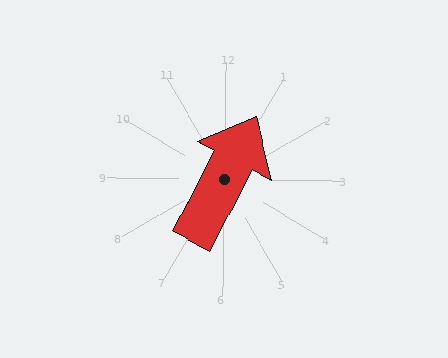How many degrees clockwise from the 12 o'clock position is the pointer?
Approximately 27 degrees.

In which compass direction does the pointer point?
Northeast.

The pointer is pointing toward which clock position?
Roughly 1 o'clock.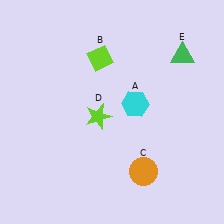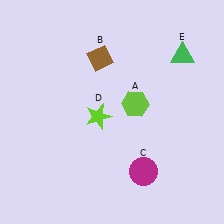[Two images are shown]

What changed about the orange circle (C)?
In Image 1, C is orange. In Image 2, it changed to magenta.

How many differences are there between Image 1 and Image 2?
There are 3 differences between the two images.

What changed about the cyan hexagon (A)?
In Image 1, A is cyan. In Image 2, it changed to lime.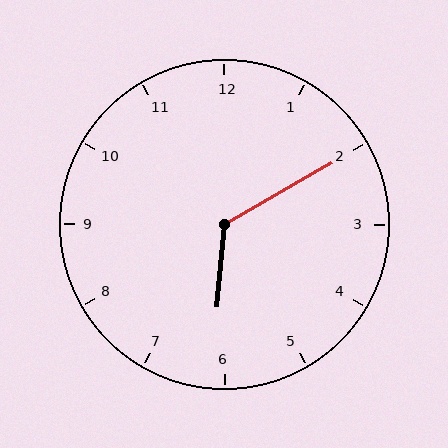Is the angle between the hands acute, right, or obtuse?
It is obtuse.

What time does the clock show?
6:10.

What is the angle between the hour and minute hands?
Approximately 125 degrees.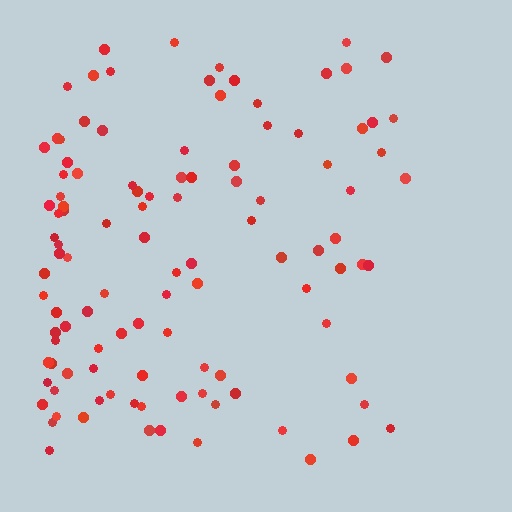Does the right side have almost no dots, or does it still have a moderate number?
Still a moderate number, just noticeably fewer than the left.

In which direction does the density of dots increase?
From right to left, with the left side densest.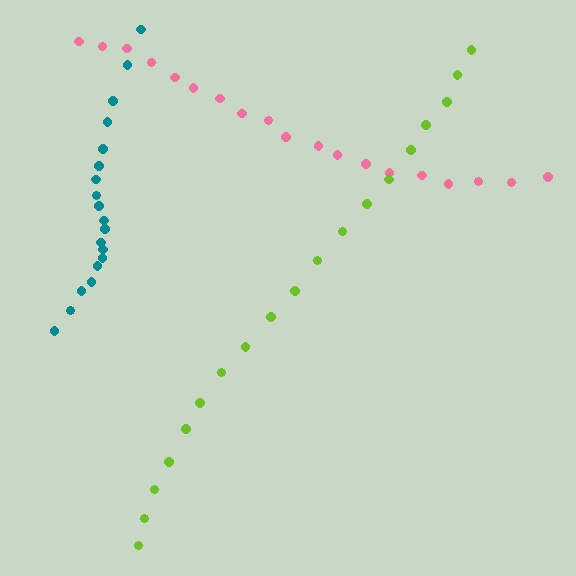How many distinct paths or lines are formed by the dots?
There are 3 distinct paths.